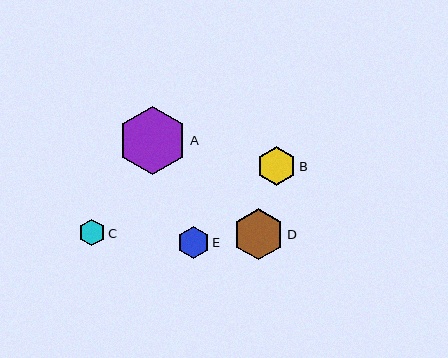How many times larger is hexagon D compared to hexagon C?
Hexagon D is approximately 1.9 times the size of hexagon C.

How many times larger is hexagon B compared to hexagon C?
Hexagon B is approximately 1.5 times the size of hexagon C.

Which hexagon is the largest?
Hexagon A is the largest with a size of approximately 69 pixels.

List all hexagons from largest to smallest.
From largest to smallest: A, D, B, E, C.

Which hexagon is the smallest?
Hexagon C is the smallest with a size of approximately 26 pixels.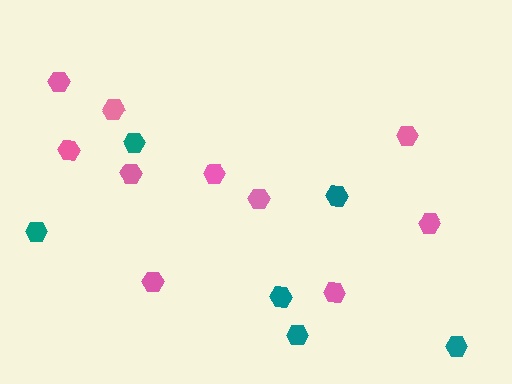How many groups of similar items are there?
There are 2 groups: one group of pink hexagons (10) and one group of teal hexagons (6).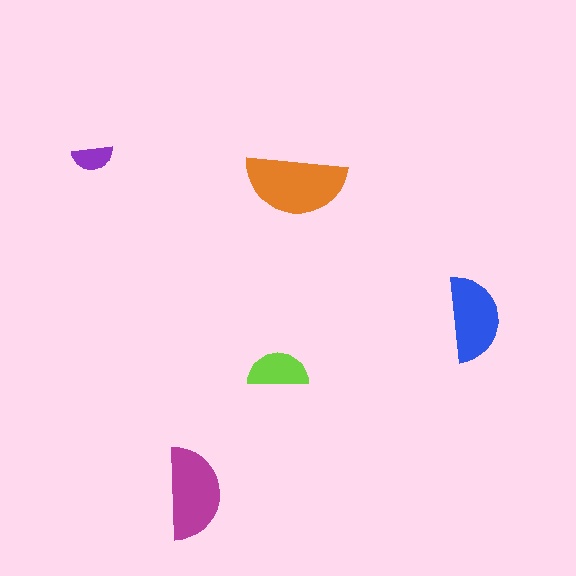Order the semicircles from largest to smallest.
the orange one, the magenta one, the blue one, the lime one, the purple one.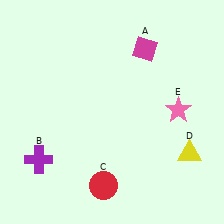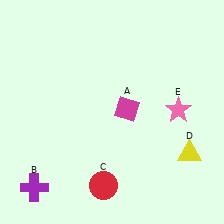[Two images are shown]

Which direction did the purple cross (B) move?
The purple cross (B) moved down.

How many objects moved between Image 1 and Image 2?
2 objects moved between the two images.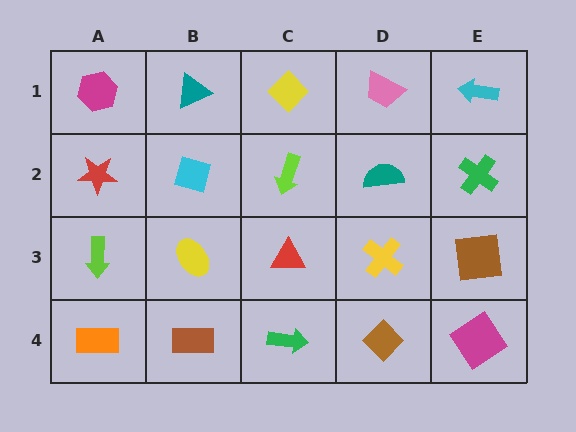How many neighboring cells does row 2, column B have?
4.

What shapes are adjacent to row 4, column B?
A yellow ellipse (row 3, column B), an orange rectangle (row 4, column A), a green arrow (row 4, column C).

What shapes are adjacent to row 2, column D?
A pink trapezoid (row 1, column D), a yellow cross (row 3, column D), a lime arrow (row 2, column C), a green cross (row 2, column E).